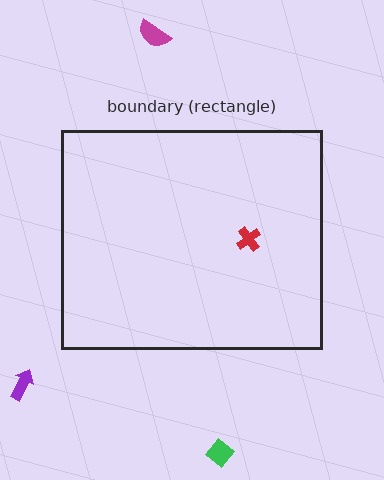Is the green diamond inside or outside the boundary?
Outside.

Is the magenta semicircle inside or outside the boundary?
Outside.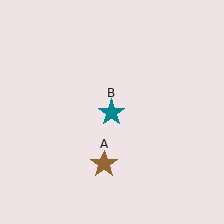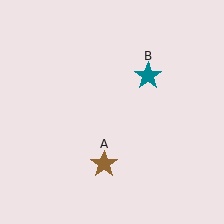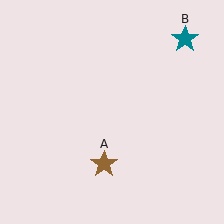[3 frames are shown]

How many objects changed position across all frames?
1 object changed position: teal star (object B).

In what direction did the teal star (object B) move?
The teal star (object B) moved up and to the right.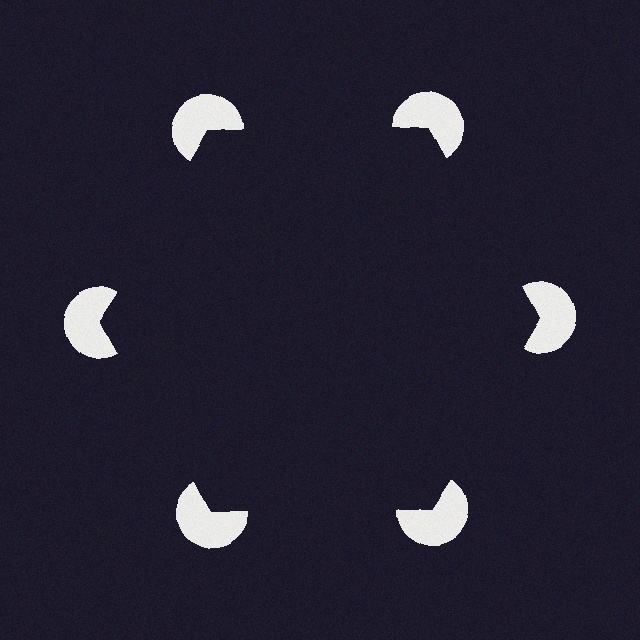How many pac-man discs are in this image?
There are 6 — one at each vertex of the illusory hexagon.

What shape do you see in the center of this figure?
An illusory hexagon — its edges are inferred from the aligned wedge cuts in the pac-man discs, not physically drawn.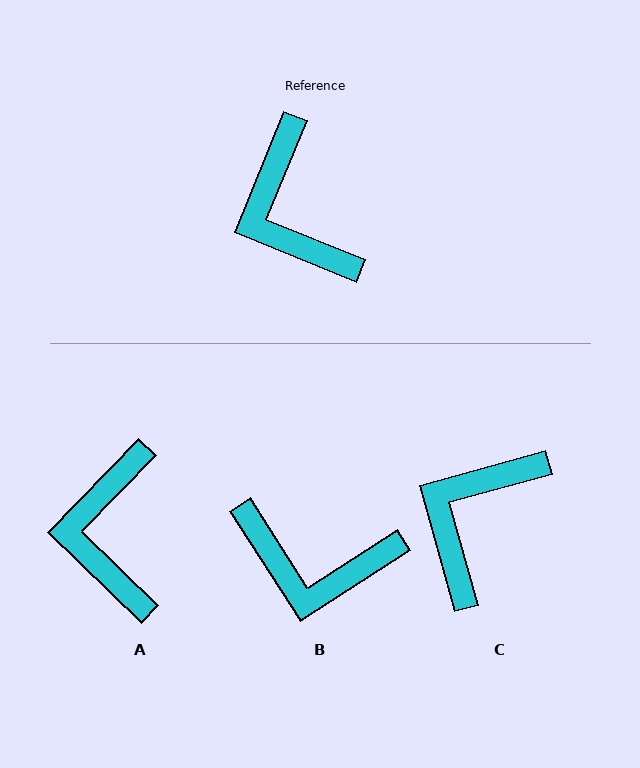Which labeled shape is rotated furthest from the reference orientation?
B, about 55 degrees away.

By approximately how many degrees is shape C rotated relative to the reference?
Approximately 52 degrees clockwise.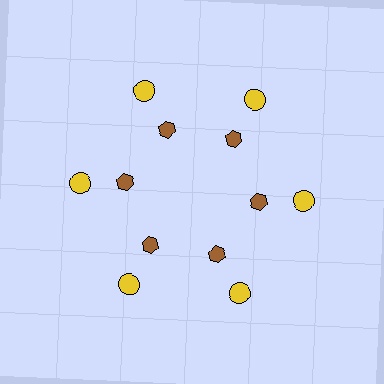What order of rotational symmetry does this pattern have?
This pattern has 6-fold rotational symmetry.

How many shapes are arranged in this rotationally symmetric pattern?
There are 12 shapes, arranged in 6 groups of 2.